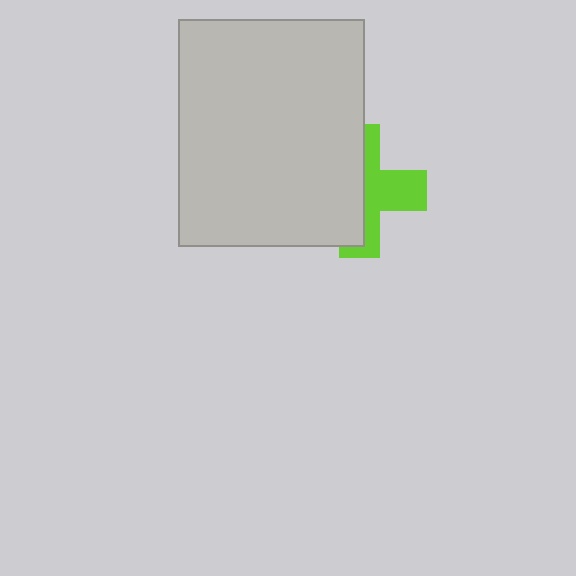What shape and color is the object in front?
The object in front is a light gray rectangle.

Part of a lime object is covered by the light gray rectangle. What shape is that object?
It is a cross.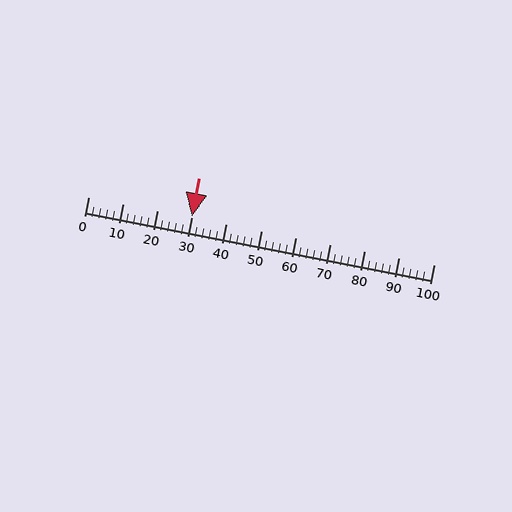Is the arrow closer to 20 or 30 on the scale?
The arrow is closer to 30.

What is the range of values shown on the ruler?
The ruler shows values from 0 to 100.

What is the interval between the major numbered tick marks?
The major tick marks are spaced 10 units apart.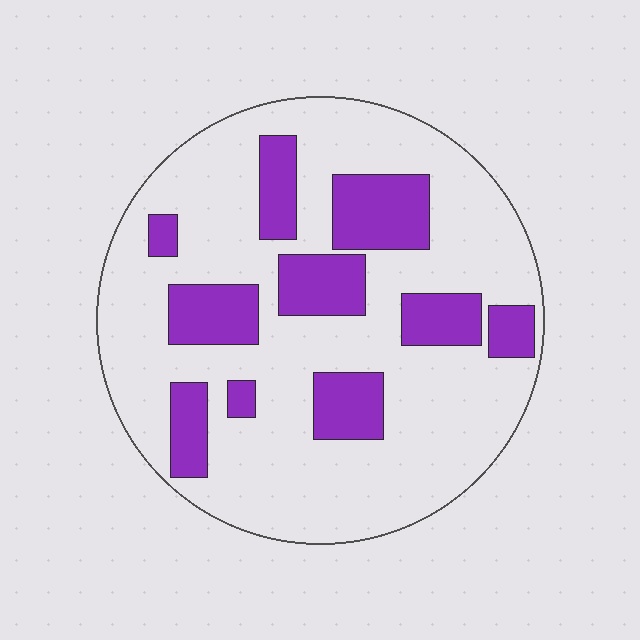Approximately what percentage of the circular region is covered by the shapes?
Approximately 25%.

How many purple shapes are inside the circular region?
10.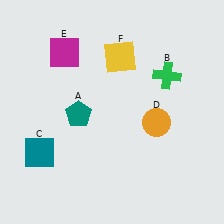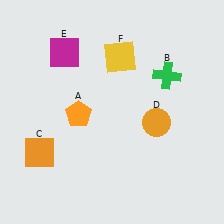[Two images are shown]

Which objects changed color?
A changed from teal to orange. C changed from teal to orange.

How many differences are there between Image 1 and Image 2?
There are 2 differences between the two images.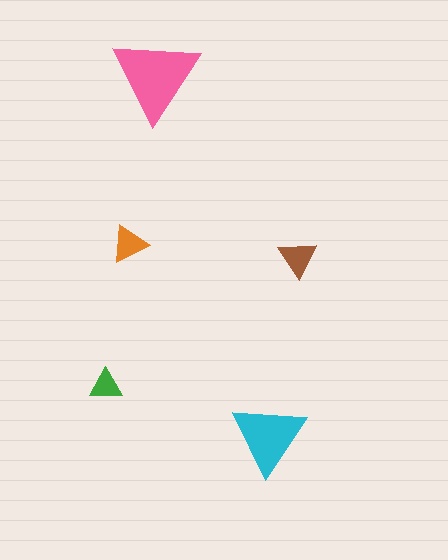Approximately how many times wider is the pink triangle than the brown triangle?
About 2.5 times wider.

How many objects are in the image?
There are 5 objects in the image.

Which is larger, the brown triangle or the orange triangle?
The brown one.